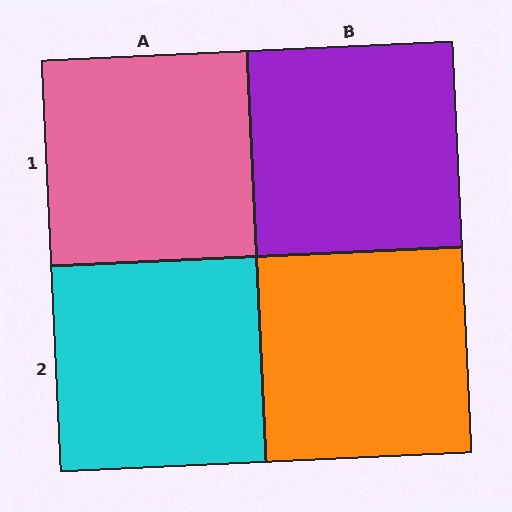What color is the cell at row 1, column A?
Pink.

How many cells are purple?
1 cell is purple.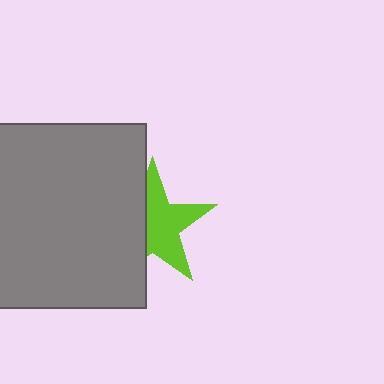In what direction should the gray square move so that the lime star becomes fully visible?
The gray square should move left. That is the shortest direction to clear the overlap and leave the lime star fully visible.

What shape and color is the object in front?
The object in front is a gray square.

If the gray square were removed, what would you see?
You would see the complete lime star.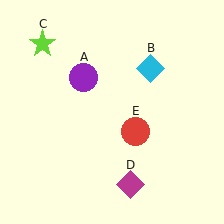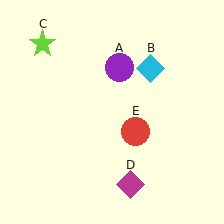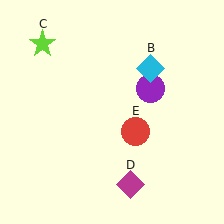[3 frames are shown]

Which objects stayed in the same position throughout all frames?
Cyan diamond (object B) and lime star (object C) and magenta diamond (object D) and red circle (object E) remained stationary.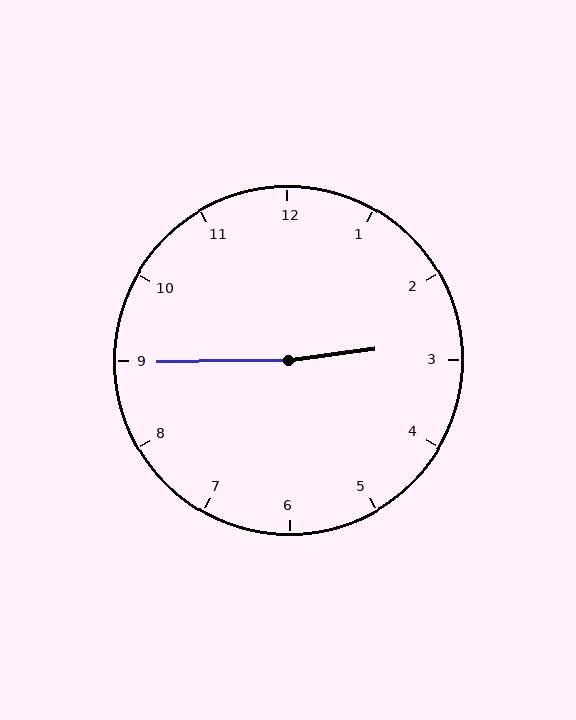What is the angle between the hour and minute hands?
Approximately 172 degrees.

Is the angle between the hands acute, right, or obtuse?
It is obtuse.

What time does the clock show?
2:45.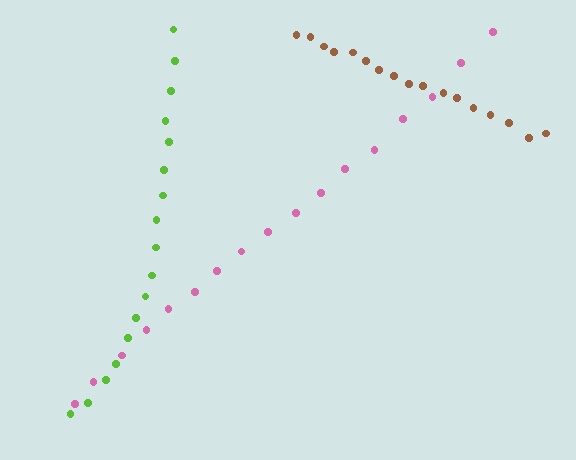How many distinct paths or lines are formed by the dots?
There are 3 distinct paths.